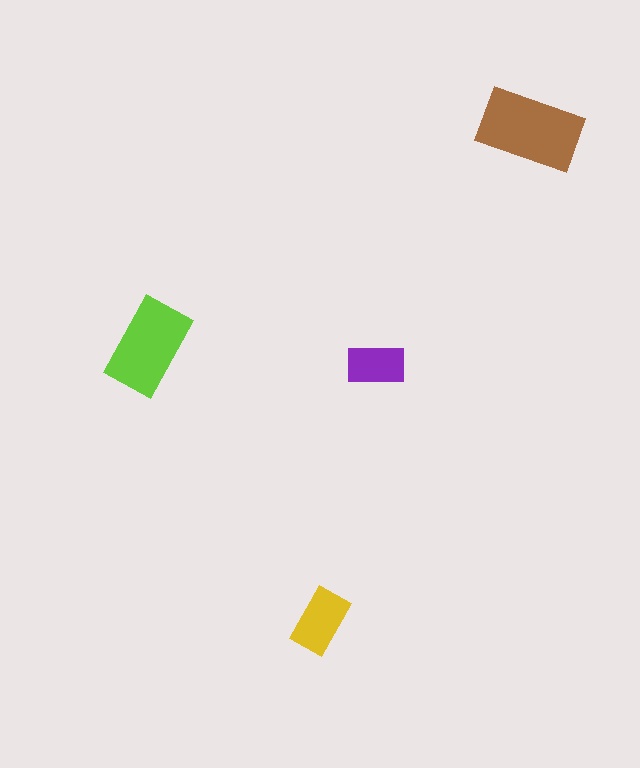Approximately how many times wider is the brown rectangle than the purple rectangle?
About 2 times wider.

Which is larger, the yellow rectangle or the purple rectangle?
The yellow one.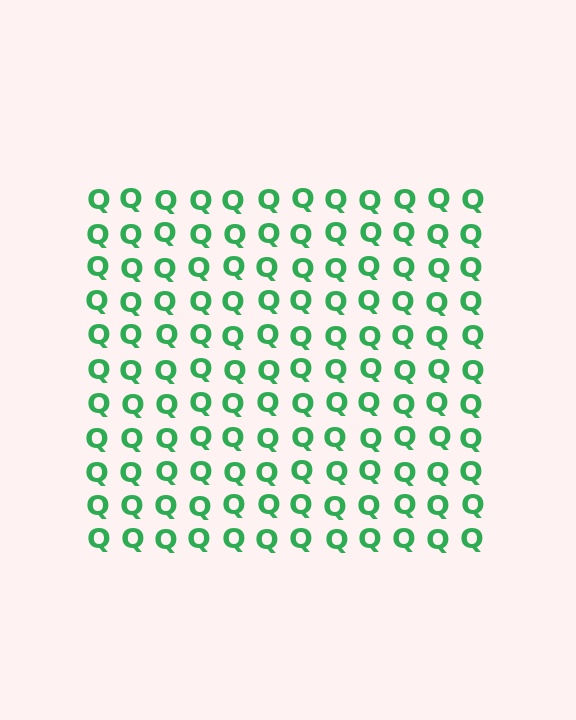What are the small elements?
The small elements are letter Q's.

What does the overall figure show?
The overall figure shows a square.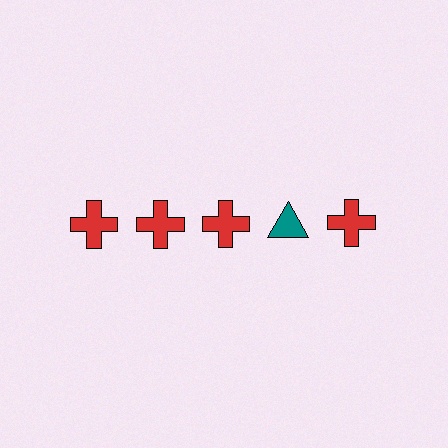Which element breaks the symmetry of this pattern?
The teal triangle in the top row, second from right column breaks the symmetry. All other shapes are red crosses.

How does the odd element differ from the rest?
It differs in both color (teal instead of red) and shape (triangle instead of cross).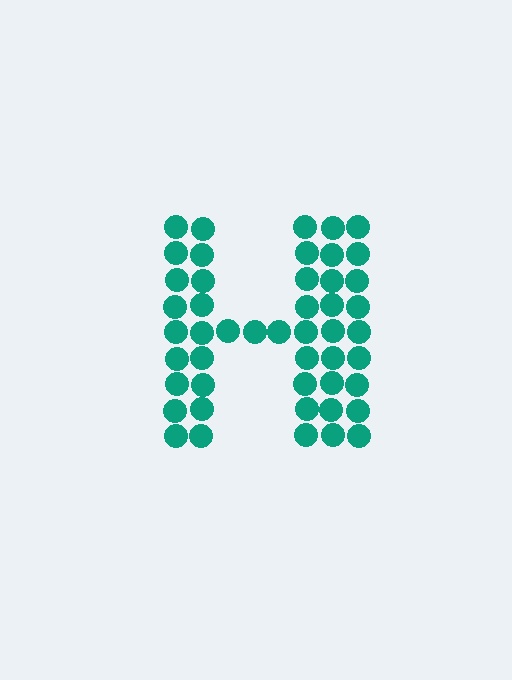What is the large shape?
The large shape is the letter H.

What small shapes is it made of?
It is made of small circles.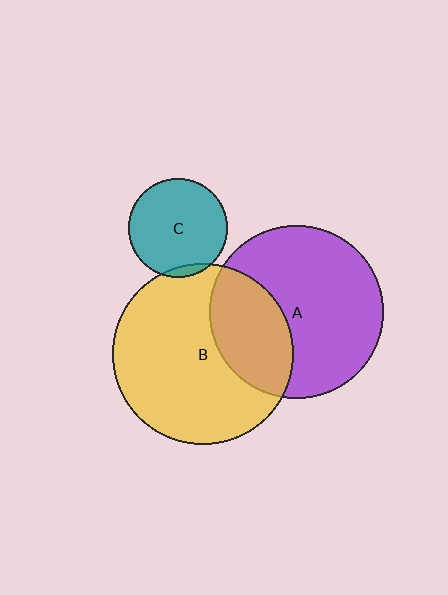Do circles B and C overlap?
Yes.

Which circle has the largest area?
Circle B (yellow).